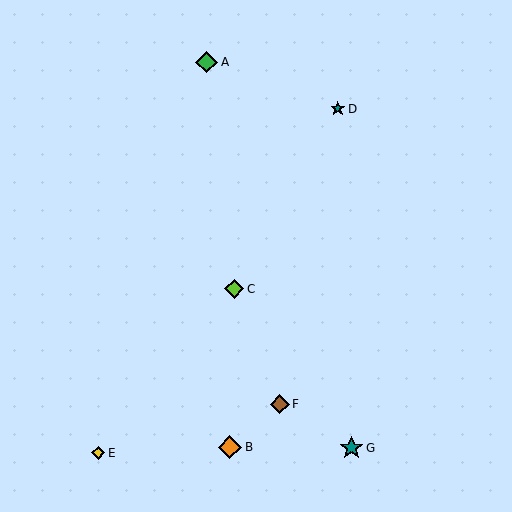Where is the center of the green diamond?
The center of the green diamond is at (207, 62).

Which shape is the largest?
The orange diamond (labeled B) is the largest.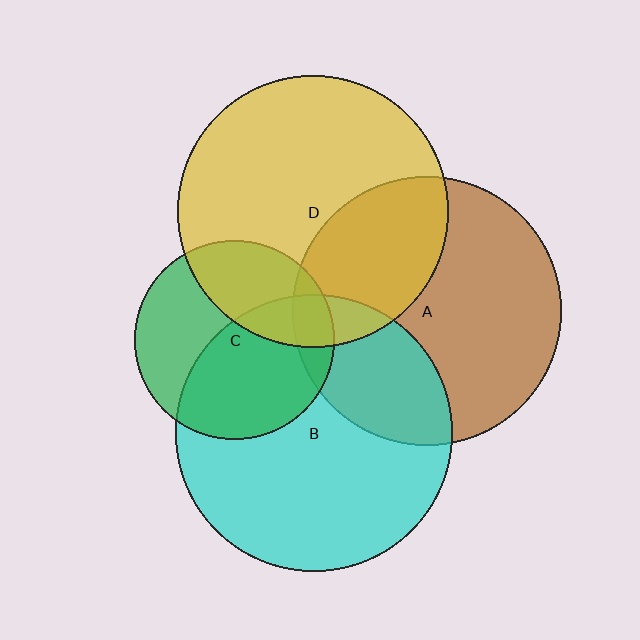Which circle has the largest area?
Circle B (cyan).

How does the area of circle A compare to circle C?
Approximately 1.8 times.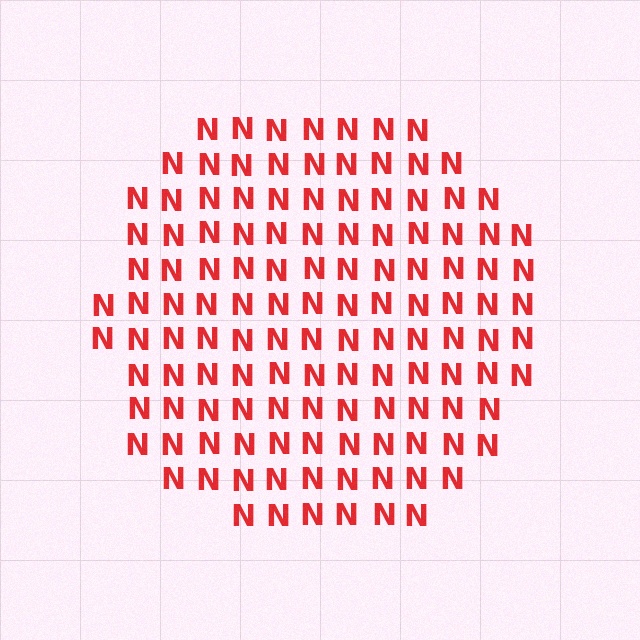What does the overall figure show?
The overall figure shows a circle.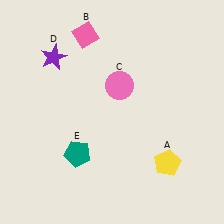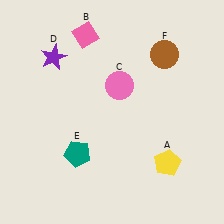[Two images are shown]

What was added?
A brown circle (F) was added in Image 2.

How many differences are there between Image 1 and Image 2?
There is 1 difference between the two images.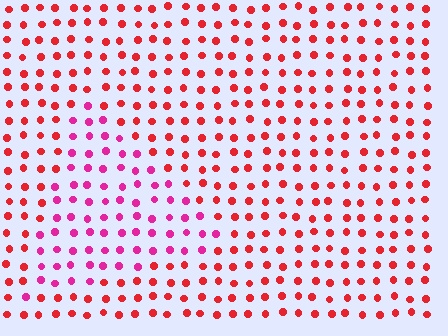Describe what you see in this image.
The image is filled with small red elements in a uniform arrangement. A triangle-shaped region is visible where the elements are tinted to a slightly different hue, forming a subtle color boundary.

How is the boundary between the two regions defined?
The boundary is defined purely by a slight shift in hue (about 35 degrees). Spacing, size, and orientation are identical on both sides.